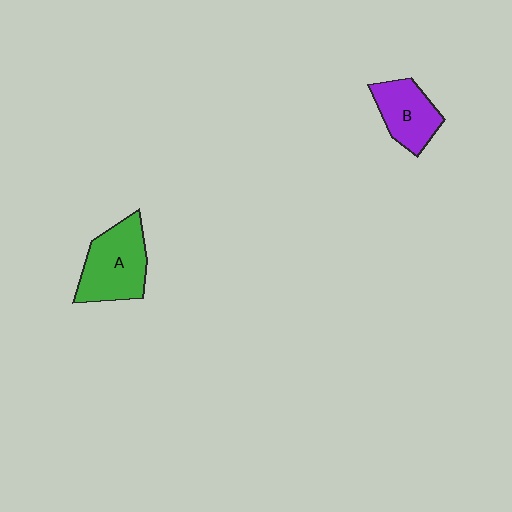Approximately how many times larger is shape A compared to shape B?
Approximately 1.4 times.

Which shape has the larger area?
Shape A (green).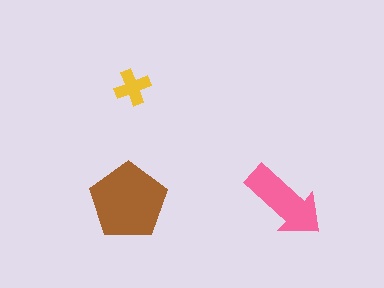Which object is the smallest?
The yellow cross.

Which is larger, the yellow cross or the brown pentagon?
The brown pentagon.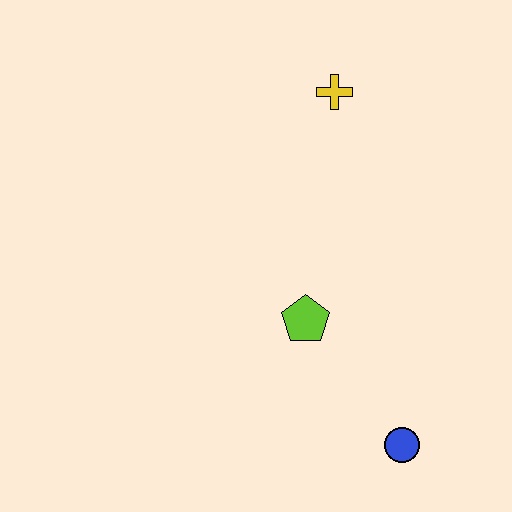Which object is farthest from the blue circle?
The yellow cross is farthest from the blue circle.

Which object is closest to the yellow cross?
The lime pentagon is closest to the yellow cross.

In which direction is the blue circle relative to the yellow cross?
The blue circle is below the yellow cross.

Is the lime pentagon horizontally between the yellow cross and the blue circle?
No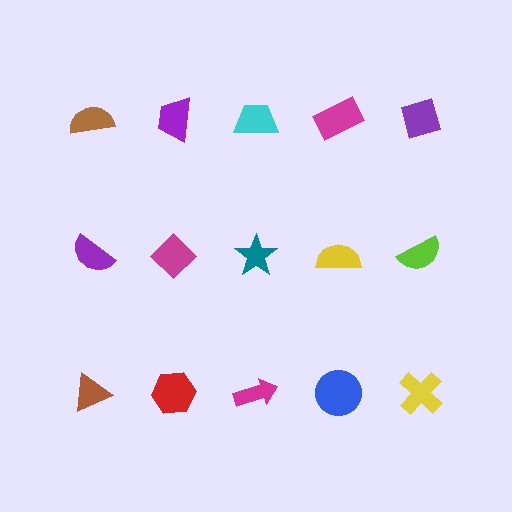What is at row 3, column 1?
A brown triangle.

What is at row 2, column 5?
A lime semicircle.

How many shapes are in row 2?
5 shapes.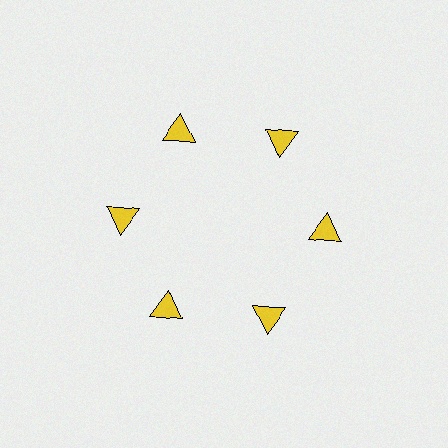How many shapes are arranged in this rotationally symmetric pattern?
There are 6 shapes, arranged in 6 groups of 1.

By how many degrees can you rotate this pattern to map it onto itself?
The pattern maps onto itself every 60 degrees of rotation.